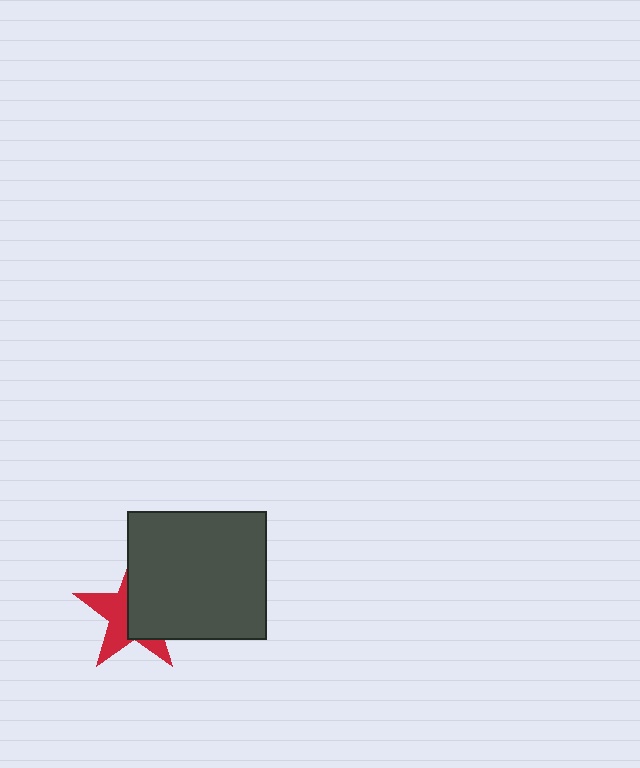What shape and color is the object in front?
The object in front is a dark gray rectangle.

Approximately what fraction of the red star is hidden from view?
Roughly 52% of the red star is hidden behind the dark gray rectangle.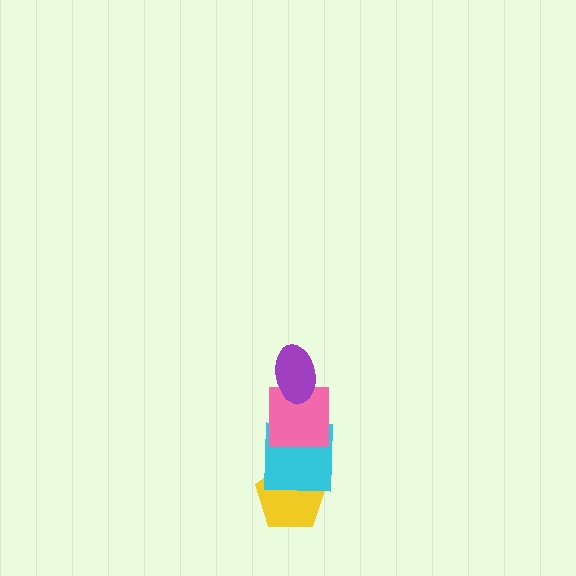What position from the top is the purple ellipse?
The purple ellipse is 1st from the top.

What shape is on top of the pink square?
The purple ellipse is on top of the pink square.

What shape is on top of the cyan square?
The pink square is on top of the cyan square.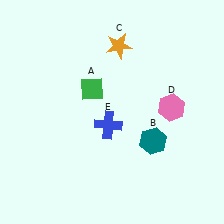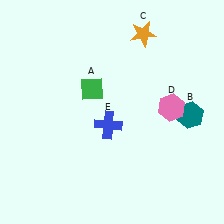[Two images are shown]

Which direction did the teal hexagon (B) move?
The teal hexagon (B) moved right.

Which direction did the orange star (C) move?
The orange star (C) moved right.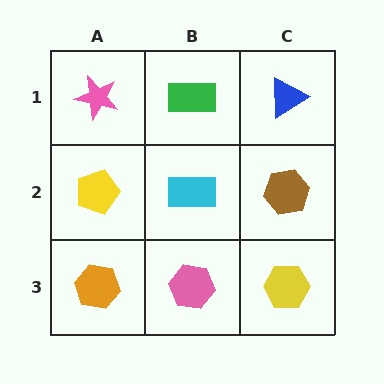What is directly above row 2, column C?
A blue triangle.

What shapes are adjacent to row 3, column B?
A cyan rectangle (row 2, column B), an orange hexagon (row 3, column A), a yellow hexagon (row 3, column C).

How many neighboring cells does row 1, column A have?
2.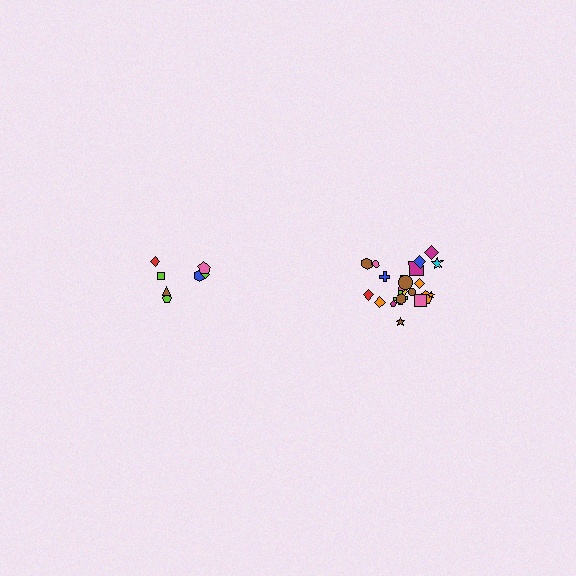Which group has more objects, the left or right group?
The right group.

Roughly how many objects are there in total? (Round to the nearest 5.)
Roughly 30 objects in total.